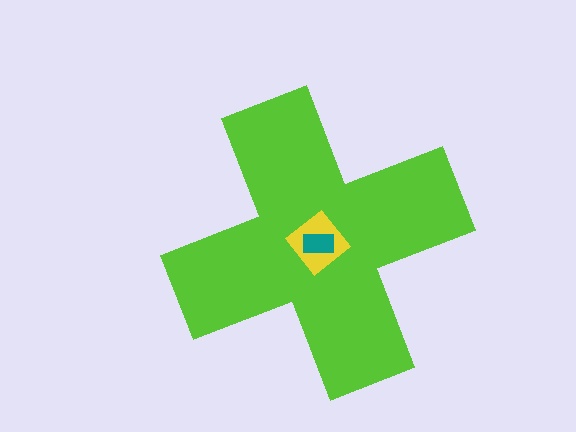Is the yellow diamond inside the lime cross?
Yes.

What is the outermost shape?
The lime cross.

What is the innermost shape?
The teal rectangle.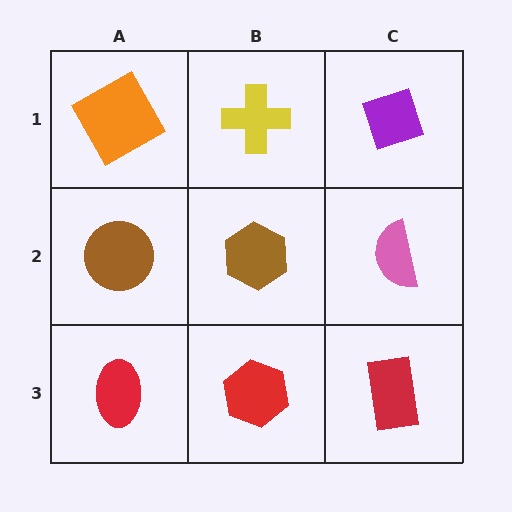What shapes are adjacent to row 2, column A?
An orange square (row 1, column A), a red ellipse (row 3, column A), a brown hexagon (row 2, column B).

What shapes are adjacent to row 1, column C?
A pink semicircle (row 2, column C), a yellow cross (row 1, column B).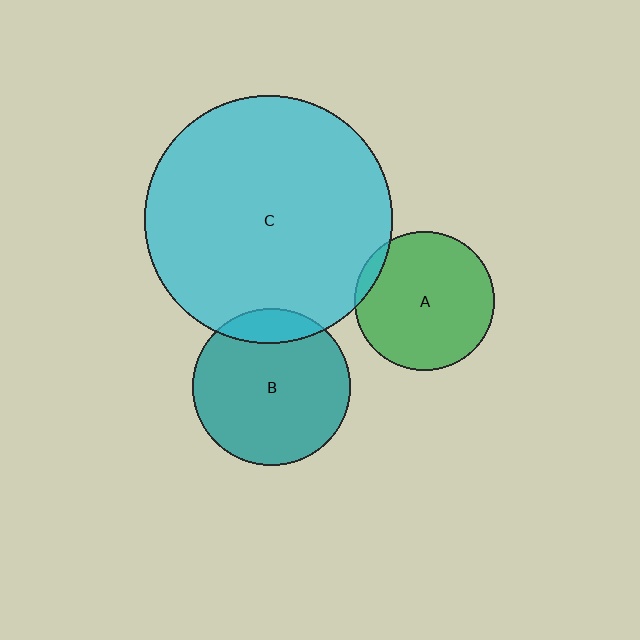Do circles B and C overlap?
Yes.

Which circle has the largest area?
Circle C (cyan).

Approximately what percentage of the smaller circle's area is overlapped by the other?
Approximately 15%.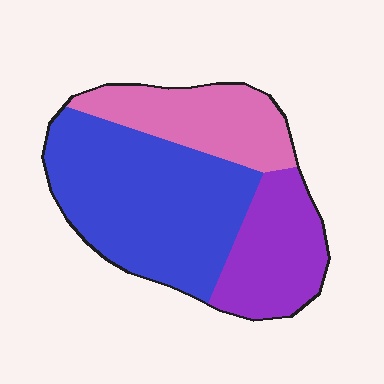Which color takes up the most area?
Blue, at roughly 50%.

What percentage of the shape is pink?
Pink covers roughly 25% of the shape.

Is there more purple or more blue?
Blue.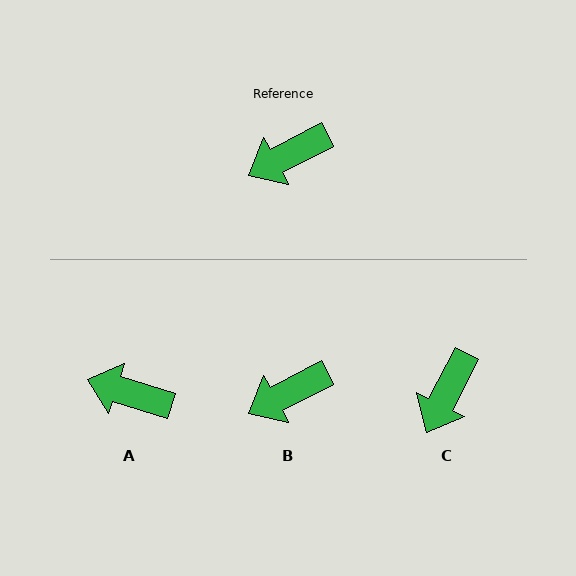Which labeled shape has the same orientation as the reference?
B.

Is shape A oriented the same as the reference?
No, it is off by about 45 degrees.